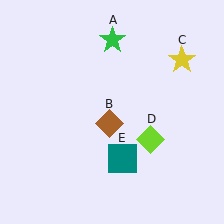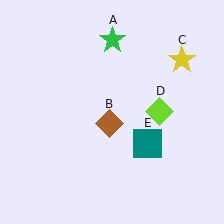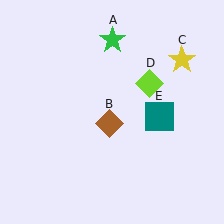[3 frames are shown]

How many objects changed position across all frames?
2 objects changed position: lime diamond (object D), teal square (object E).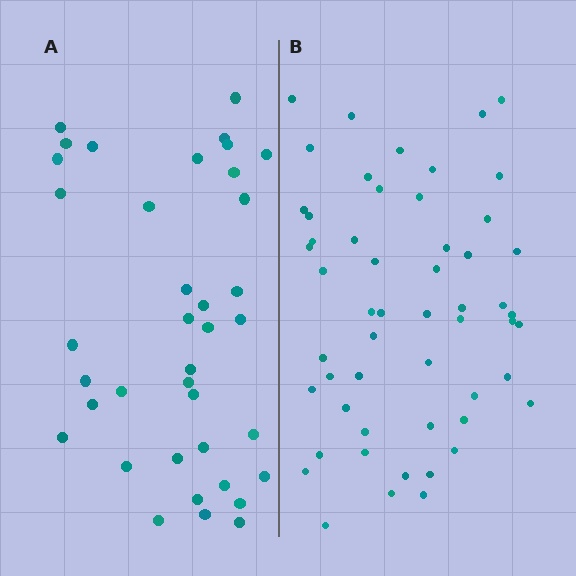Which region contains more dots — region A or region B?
Region B (the right region) has more dots.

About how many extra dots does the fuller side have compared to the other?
Region B has approximately 15 more dots than region A.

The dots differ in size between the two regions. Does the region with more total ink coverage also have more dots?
No. Region A has more total ink coverage because its dots are larger, but region B actually contains more individual dots. Total area can be misleading — the number of items is what matters here.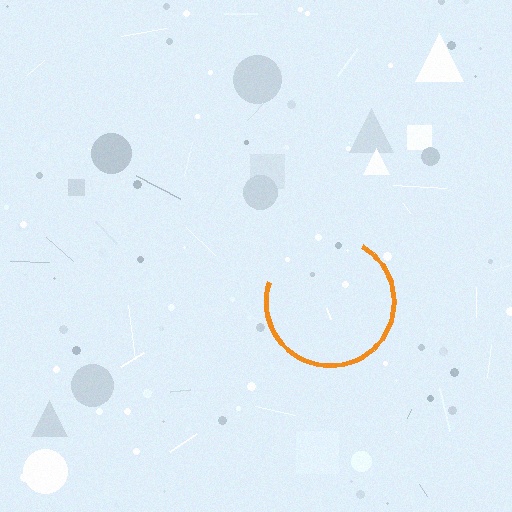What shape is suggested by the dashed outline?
The dashed outline suggests a circle.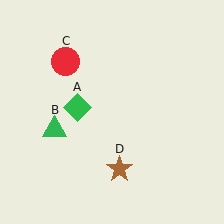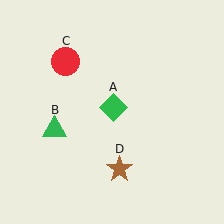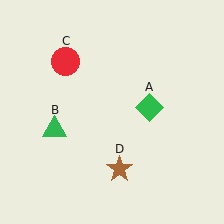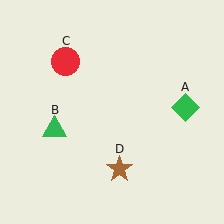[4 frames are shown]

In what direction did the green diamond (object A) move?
The green diamond (object A) moved right.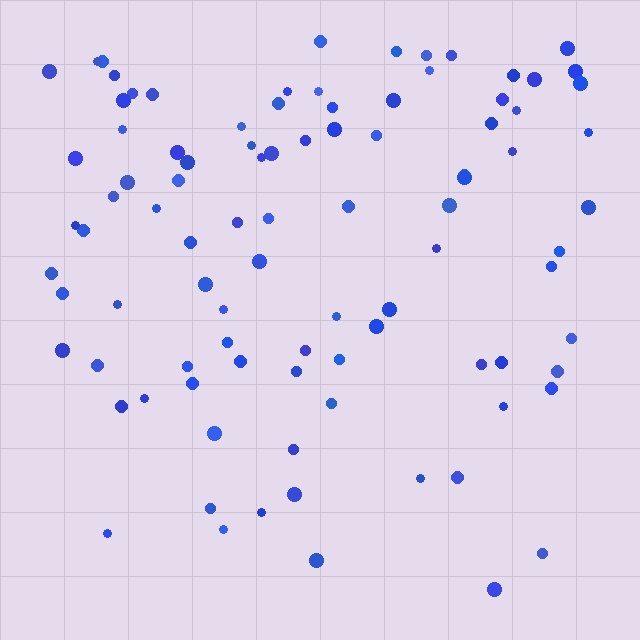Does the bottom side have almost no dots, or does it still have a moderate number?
Still a moderate number, just noticeably fewer than the top.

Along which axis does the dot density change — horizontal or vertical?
Vertical.